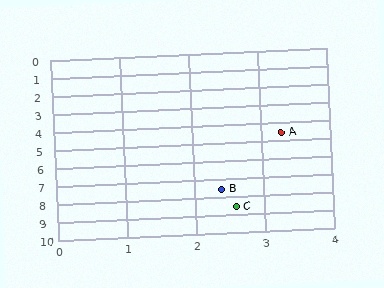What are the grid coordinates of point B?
Point B is at approximately (2.4, 7.6).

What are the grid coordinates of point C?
Point C is at approximately (2.6, 8.6).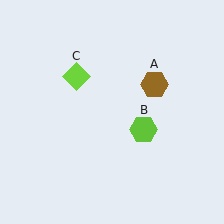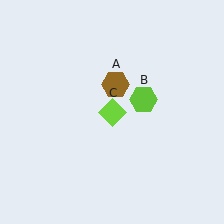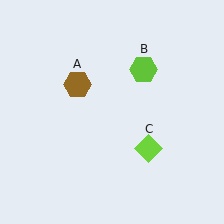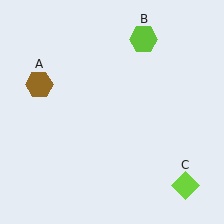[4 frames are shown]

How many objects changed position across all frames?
3 objects changed position: brown hexagon (object A), lime hexagon (object B), lime diamond (object C).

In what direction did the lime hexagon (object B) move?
The lime hexagon (object B) moved up.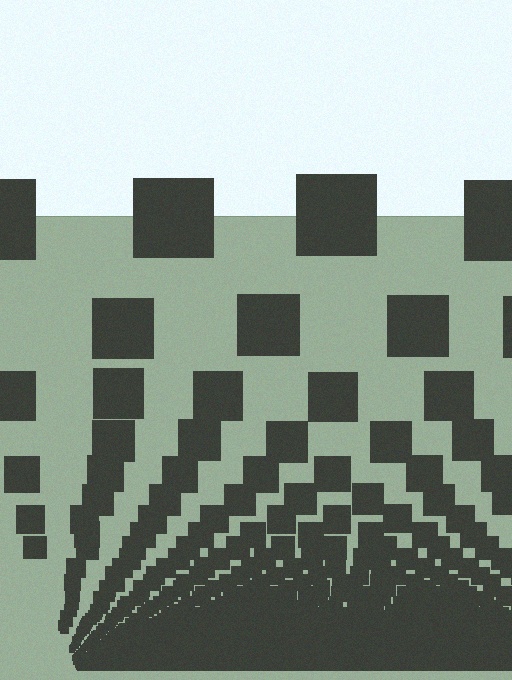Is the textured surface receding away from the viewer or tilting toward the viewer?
The surface appears to tilt toward the viewer. Texture elements get larger and sparser toward the top.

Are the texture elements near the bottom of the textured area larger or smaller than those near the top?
Smaller. The gradient is inverted — elements near the bottom are smaller and denser.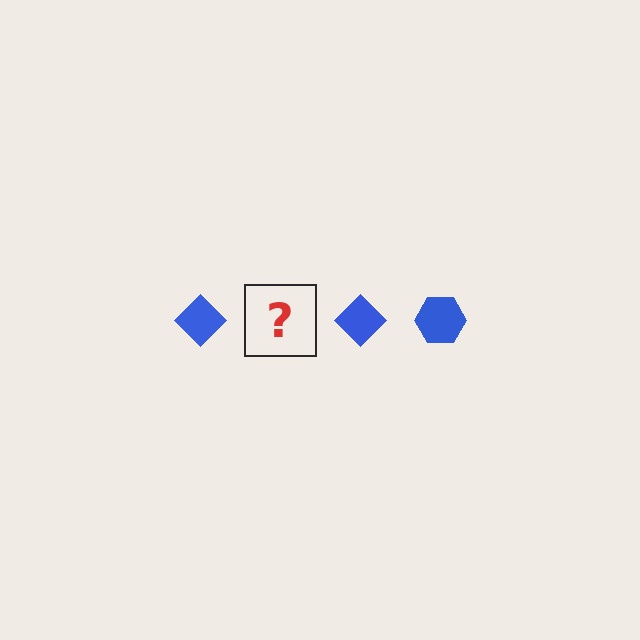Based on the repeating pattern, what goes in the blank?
The blank should be a blue hexagon.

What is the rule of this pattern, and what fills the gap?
The rule is that the pattern cycles through diamond, hexagon shapes in blue. The gap should be filled with a blue hexagon.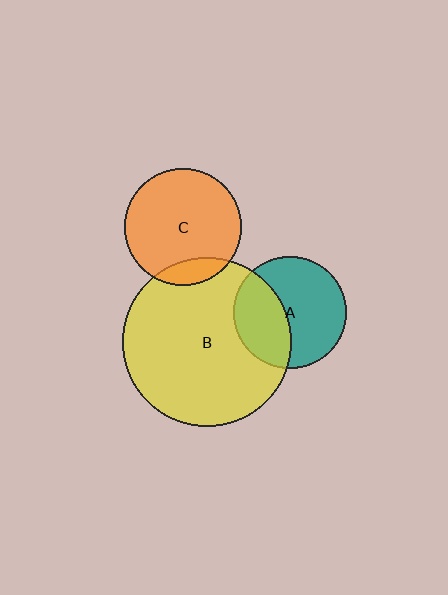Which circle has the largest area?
Circle B (yellow).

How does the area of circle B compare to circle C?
Approximately 2.1 times.